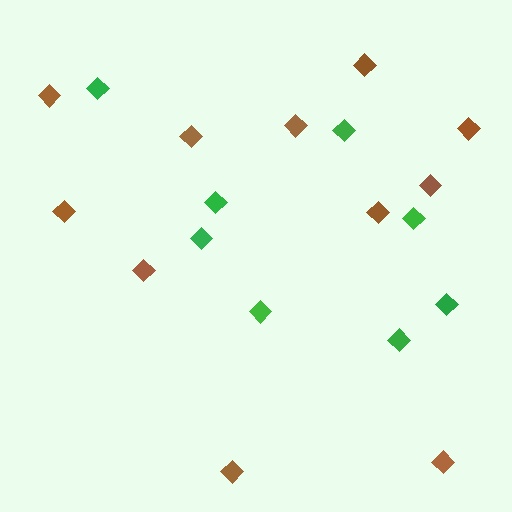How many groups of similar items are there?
There are 2 groups: one group of brown diamonds (11) and one group of green diamonds (8).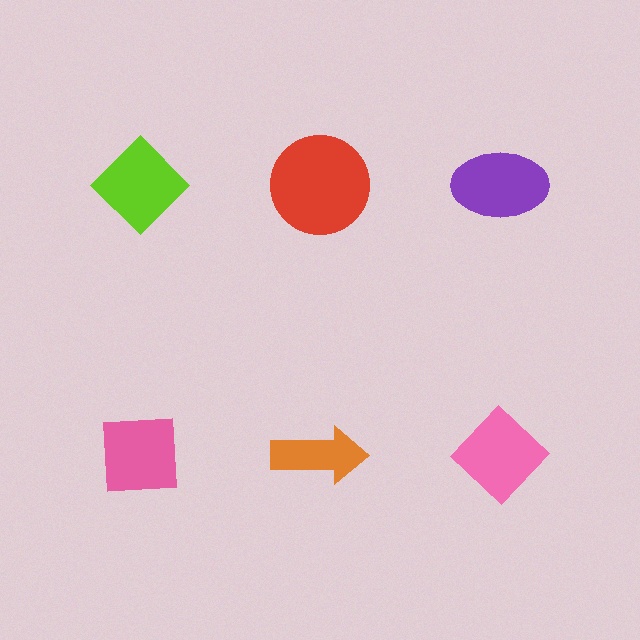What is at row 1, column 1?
A lime diamond.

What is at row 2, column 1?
A pink square.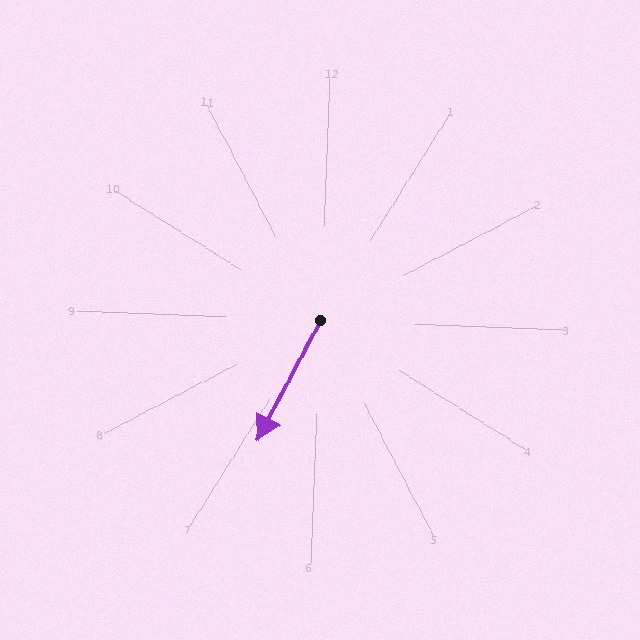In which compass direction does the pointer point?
Southwest.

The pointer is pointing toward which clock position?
Roughly 7 o'clock.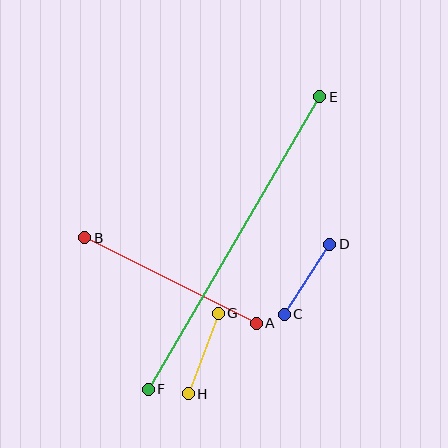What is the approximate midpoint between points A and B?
The midpoint is at approximately (171, 281) pixels.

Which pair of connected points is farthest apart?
Points E and F are farthest apart.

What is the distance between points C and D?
The distance is approximately 83 pixels.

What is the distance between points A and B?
The distance is approximately 192 pixels.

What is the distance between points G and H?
The distance is approximately 85 pixels.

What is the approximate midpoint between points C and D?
The midpoint is at approximately (307, 279) pixels.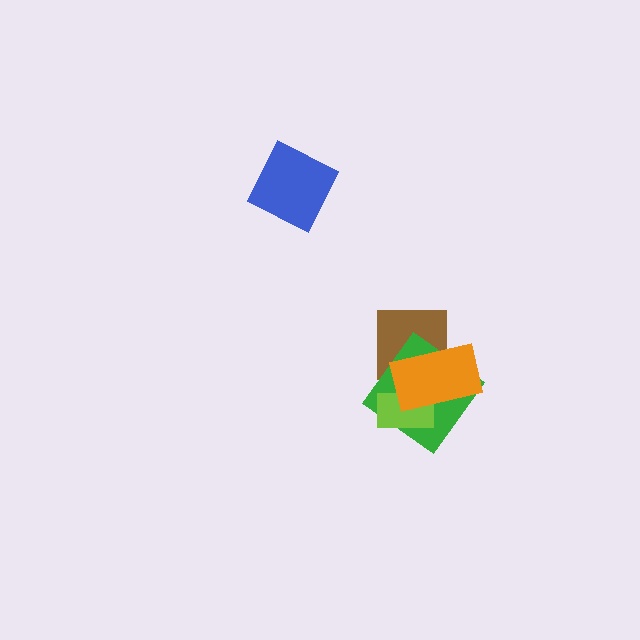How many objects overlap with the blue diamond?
0 objects overlap with the blue diamond.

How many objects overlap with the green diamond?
3 objects overlap with the green diamond.